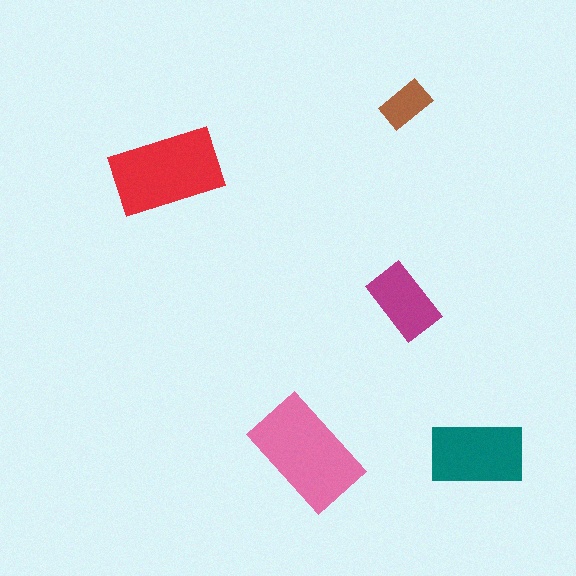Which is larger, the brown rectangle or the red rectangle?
The red one.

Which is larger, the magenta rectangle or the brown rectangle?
The magenta one.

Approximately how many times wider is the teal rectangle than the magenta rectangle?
About 1.5 times wider.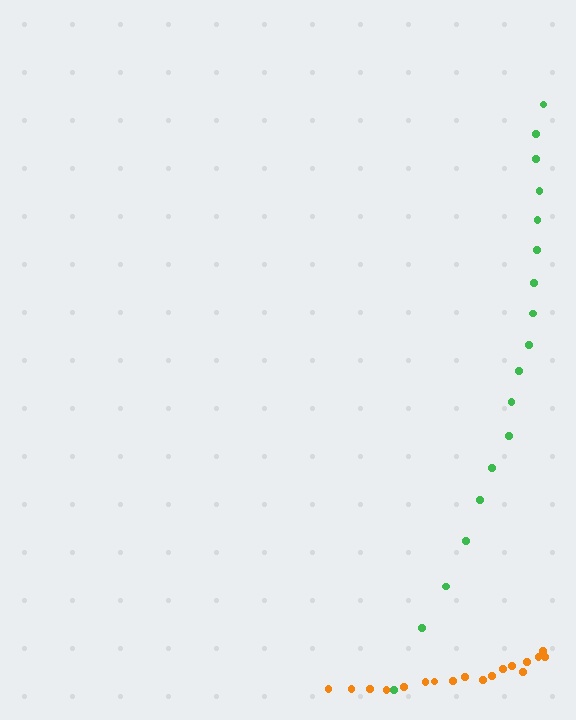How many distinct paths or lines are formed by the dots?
There are 2 distinct paths.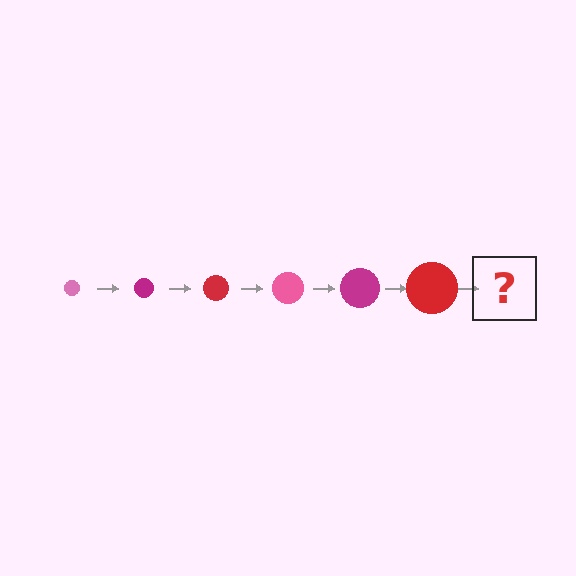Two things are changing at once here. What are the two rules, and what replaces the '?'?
The two rules are that the circle grows larger each step and the color cycles through pink, magenta, and red. The '?' should be a pink circle, larger than the previous one.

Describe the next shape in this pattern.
It should be a pink circle, larger than the previous one.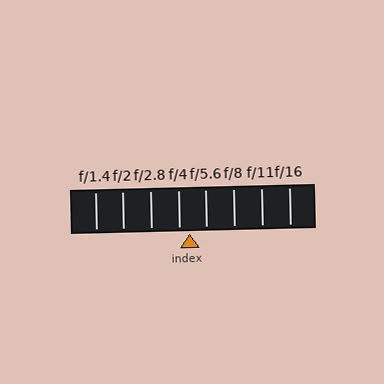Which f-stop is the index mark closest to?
The index mark is closest to f/4.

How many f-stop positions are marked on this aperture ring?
There are 8 f-stop positions marked.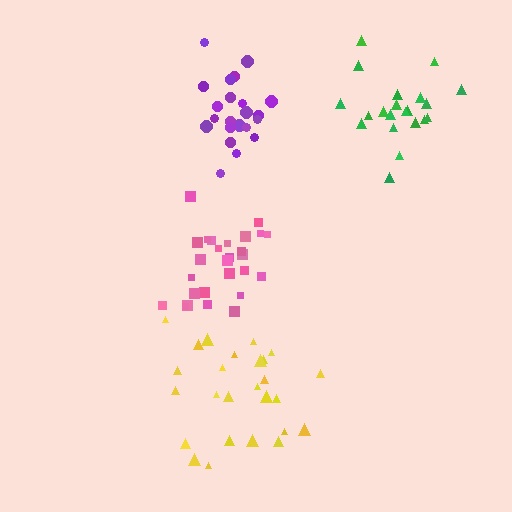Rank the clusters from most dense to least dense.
purple, pink, green, yellow.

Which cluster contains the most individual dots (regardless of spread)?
Pink (27).